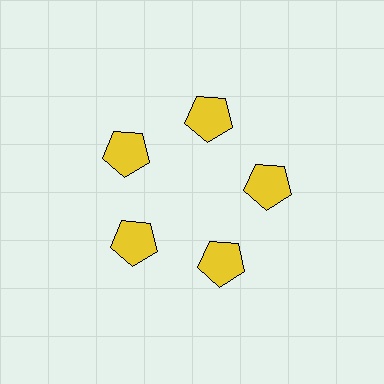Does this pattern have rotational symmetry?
Yes, this pattern has 5-fold rotational symmetry. It looks the same after rotating 72 degrees around the center.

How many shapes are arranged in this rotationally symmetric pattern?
There are 5 shapes, arranged in 5 groups of 1.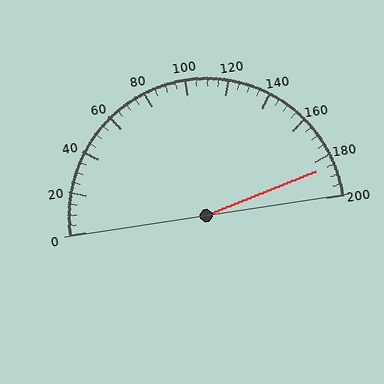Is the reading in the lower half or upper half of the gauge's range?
The reading is in the upper half of the range (0 to 200).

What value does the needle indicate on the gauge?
The needle indicates approximately 185.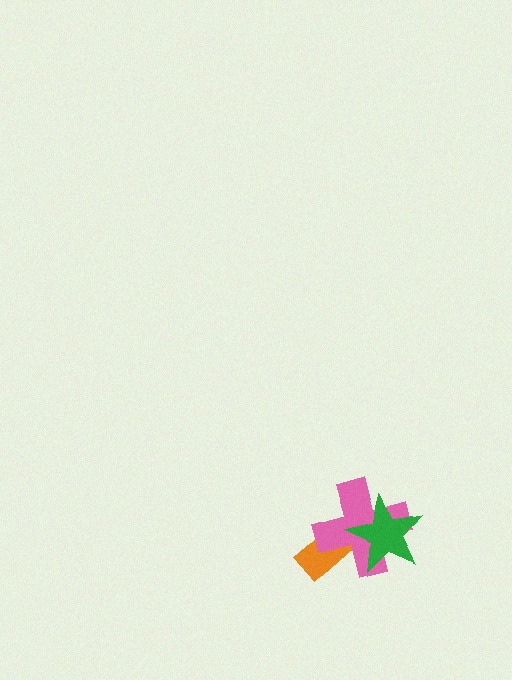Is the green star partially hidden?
No, no other shape covers it.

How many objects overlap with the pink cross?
2 objects overlap with the pink cross.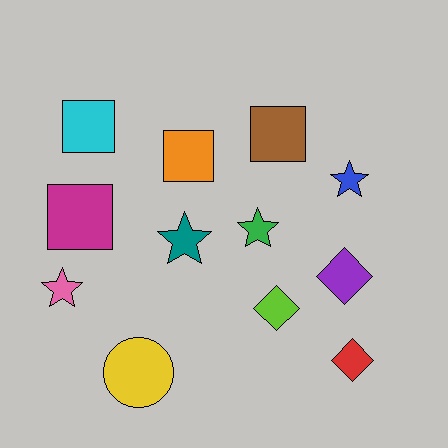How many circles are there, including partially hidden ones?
There is 1 circle.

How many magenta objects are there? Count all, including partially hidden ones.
There is 1 magenta object.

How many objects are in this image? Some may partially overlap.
There are 12 objects.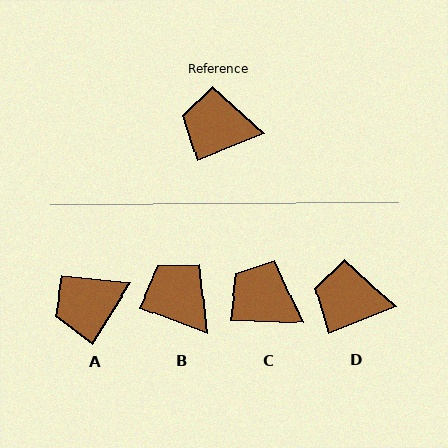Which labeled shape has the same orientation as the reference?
D.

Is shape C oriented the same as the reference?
No, it is off by about 24 degrees.